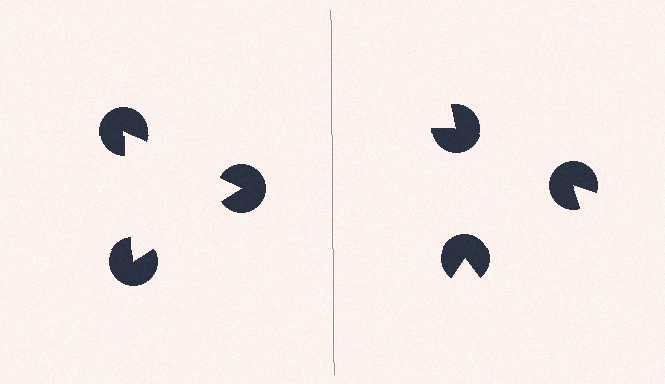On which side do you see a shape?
An illusory triangle appears on the left side. On the right side the wedge cuts are rotated, so no coherent shape forms.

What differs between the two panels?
The pac-man discs are positioned identically on both sides; only the wedge orientations differ. On the left they align to a triangle; on the right they are misaligned.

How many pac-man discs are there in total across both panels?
6 — 3 on each side.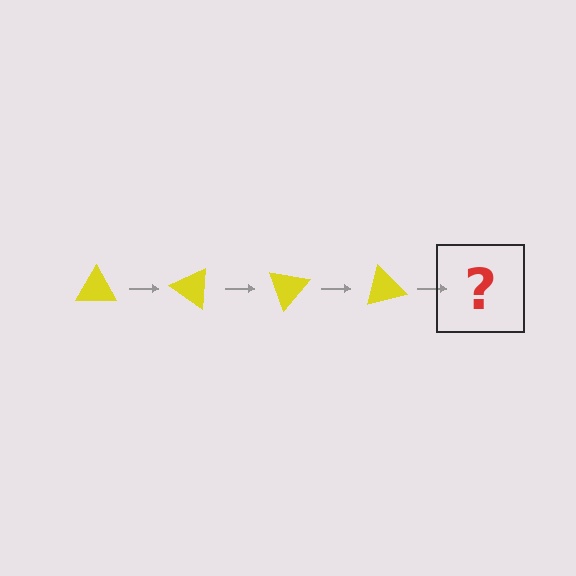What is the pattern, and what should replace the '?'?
The pattern is that the triangle rotates 35 degrees each step. The '?' should be a yellow triangle rotated 140 degrees.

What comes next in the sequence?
The next element should be a yellow triangle rotated 140 degrees.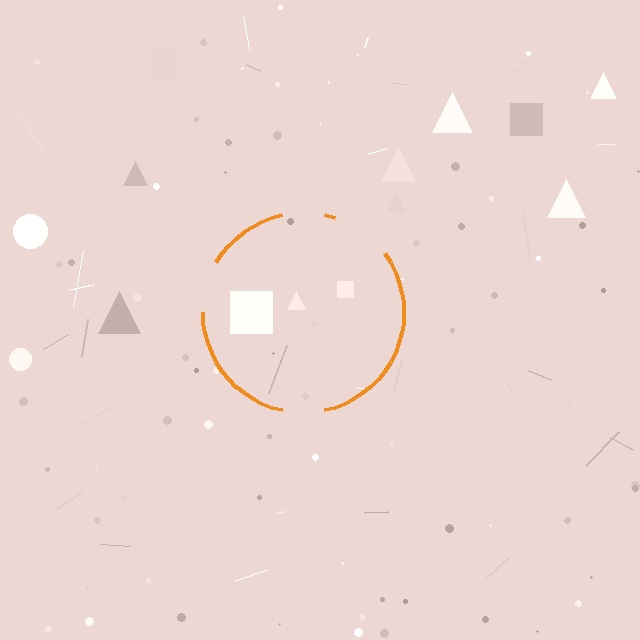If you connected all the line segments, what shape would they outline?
They would outline a circle.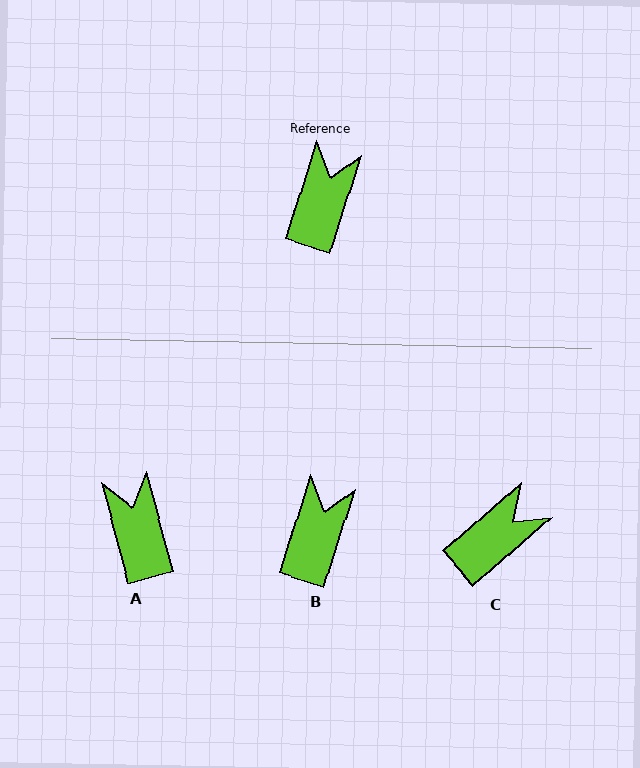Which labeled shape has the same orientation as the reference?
B.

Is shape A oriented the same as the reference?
No, it is off by about 33 degrees.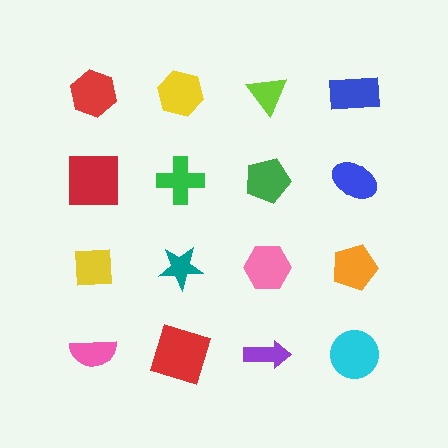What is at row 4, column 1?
A pink semicircle.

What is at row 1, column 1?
A red hexagon.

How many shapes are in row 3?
4 shapes.